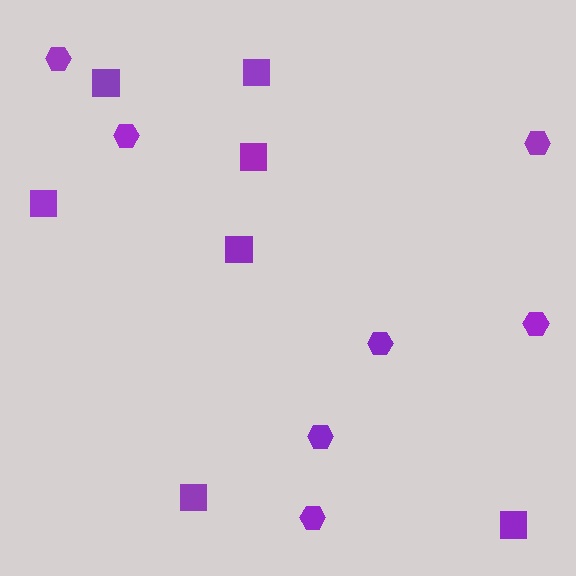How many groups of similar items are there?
There are 2 groups: one group of hexagons (7) and one group of squares (7).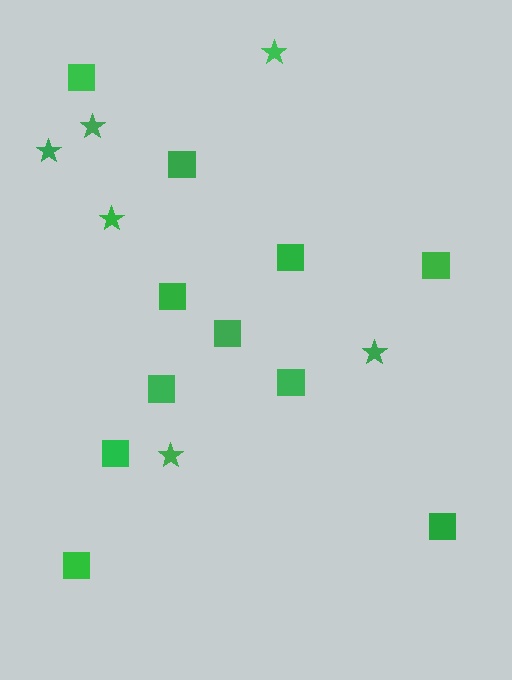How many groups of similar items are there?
There are 2 groups: one group of stars (6) and one group of squares (11).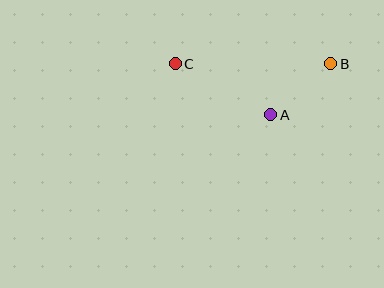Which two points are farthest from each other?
Points B and C are farthest from each other.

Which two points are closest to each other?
Points A and B are closest to each other.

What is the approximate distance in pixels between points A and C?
The distance between A and C is approximately 108 pixels.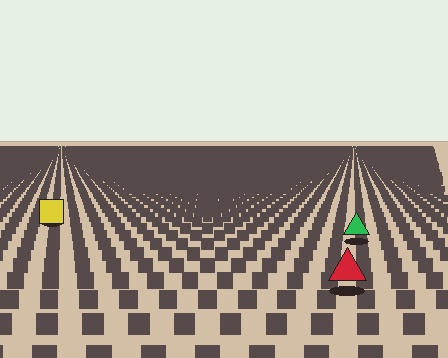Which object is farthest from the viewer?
The yellow square is farthest from the viewer. It appears smaller and the ground texture around it is denser.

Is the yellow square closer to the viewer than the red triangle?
No. The red triangle is closer — you can tell from the texture gradient: the ground texture is coarser near it.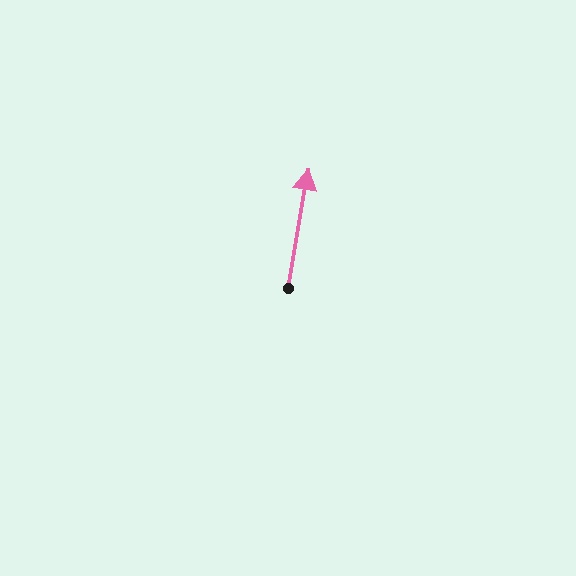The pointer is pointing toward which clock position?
Roughly 12 o'clock.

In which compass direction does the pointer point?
North.